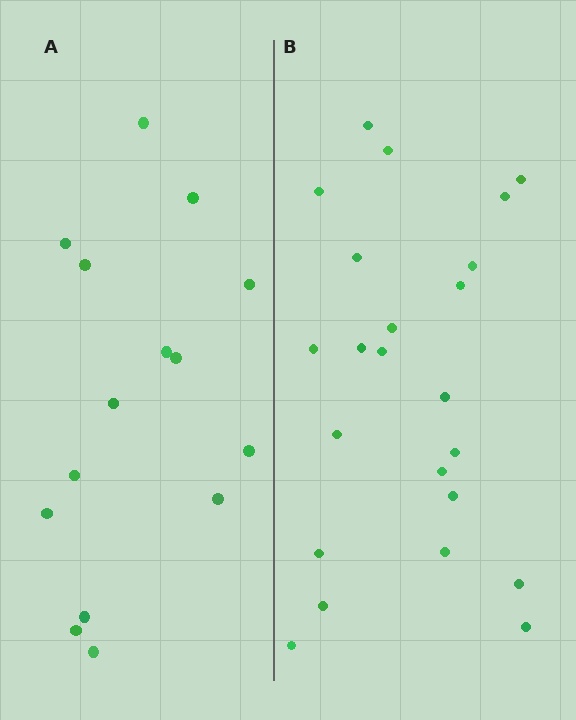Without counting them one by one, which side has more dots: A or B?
Region B (the right region) has more dots.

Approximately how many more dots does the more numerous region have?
Region B has roughly 8 or so more dots than region A.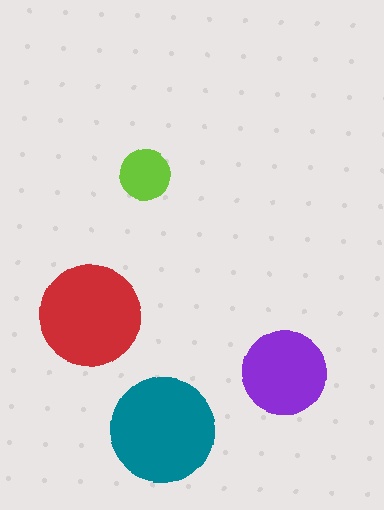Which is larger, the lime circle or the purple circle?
The purple one.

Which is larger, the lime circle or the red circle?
The red one.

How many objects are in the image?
There are 4 objects in the image.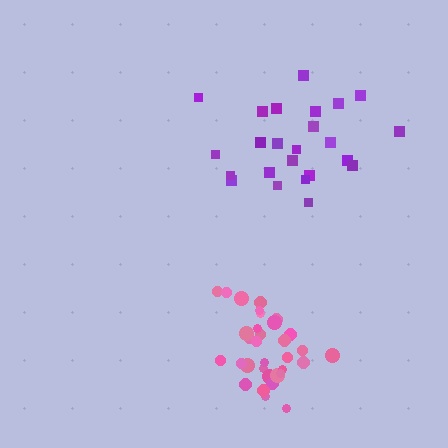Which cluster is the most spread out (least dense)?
Purple.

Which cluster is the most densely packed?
Pink.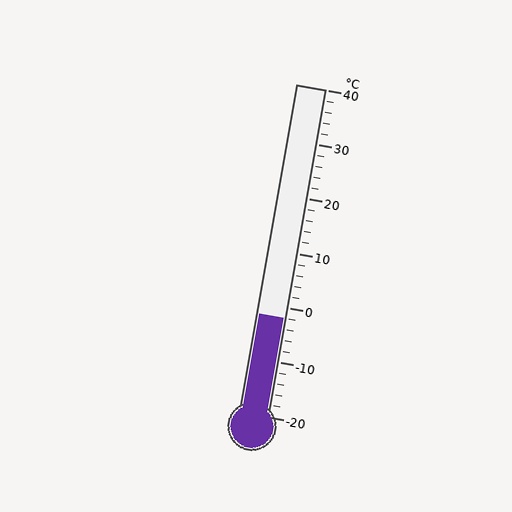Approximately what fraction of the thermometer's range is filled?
The thermometer is filled to approximately 30% of its range.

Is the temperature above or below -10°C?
The temperature is above -10°C.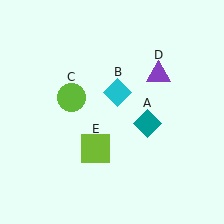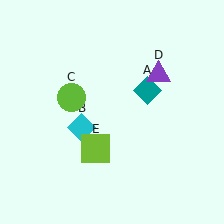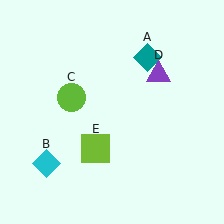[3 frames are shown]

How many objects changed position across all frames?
2 objects changed position: teal diamond (object A), cyan diamond (object B).